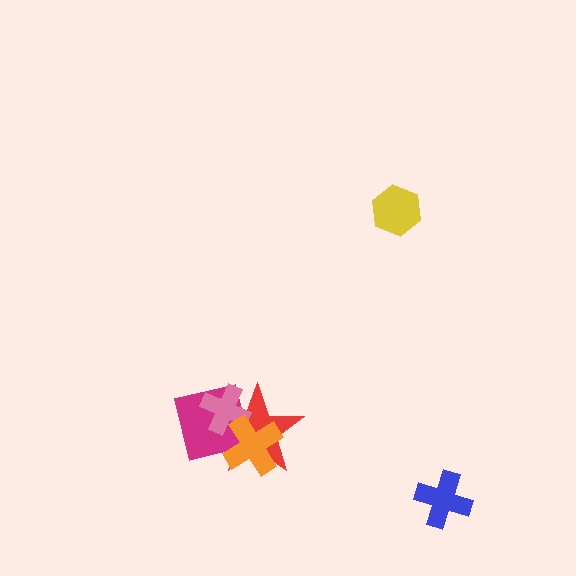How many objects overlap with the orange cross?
3 objects overlap with the orange cross.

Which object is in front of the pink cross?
The orange cross is in front of the pink cross.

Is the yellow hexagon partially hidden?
No, no other shape covers it.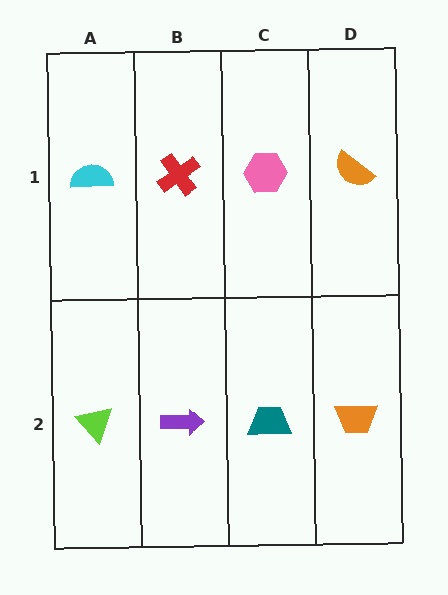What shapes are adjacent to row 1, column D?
An orange trapezoid (row 2, column D), a pink hexagon (row 1, column C).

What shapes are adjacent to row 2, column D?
An orange semicircle (row 1, column D), a teal trapezoid (row 2, column C).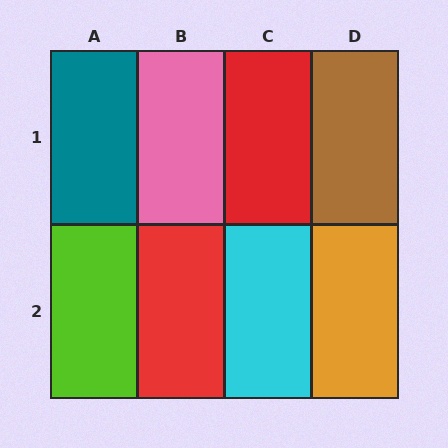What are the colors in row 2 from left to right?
Lime, red, cyan, orange.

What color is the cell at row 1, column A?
Teal.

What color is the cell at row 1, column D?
Brown.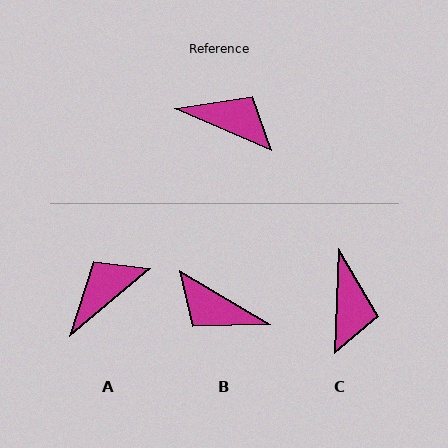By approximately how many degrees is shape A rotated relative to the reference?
Approximately 63 degrees counter-clockwise.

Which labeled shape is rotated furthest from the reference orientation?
B, about 173 degrees away.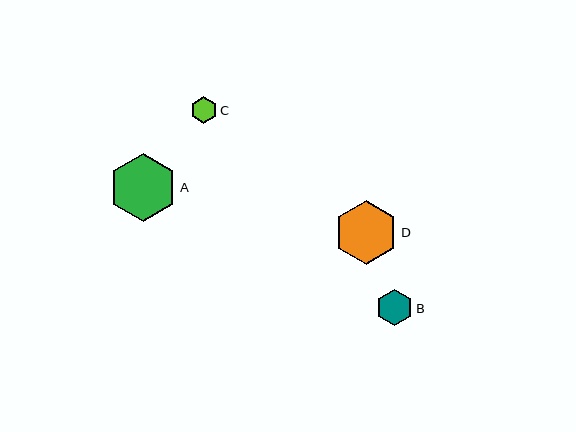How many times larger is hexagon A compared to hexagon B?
Hexagon A is approximately 1.8 times the size of hexagon B.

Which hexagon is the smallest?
Hexagon C is the smallest with a size of approximately 26 pixels.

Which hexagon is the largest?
Hexagon A is the largest with a size of approximately 68 pixels.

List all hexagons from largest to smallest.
From largest to smallest: A, D, B, C.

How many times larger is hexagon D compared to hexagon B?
Hexagon D is approximately 1.7 times the size of hexagon B.